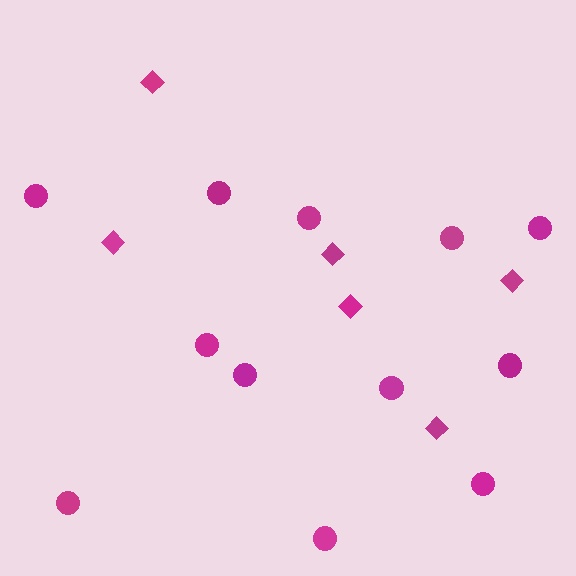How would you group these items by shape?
There are 2 groups: one group of circles (12) and one group of diamonds (6).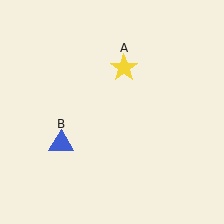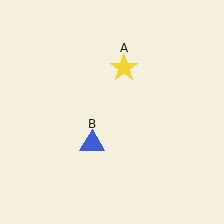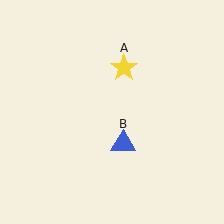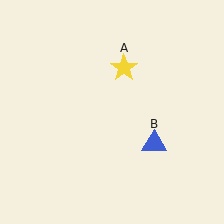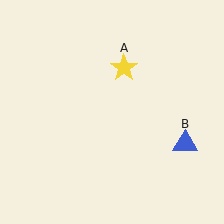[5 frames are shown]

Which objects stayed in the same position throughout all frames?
Yellow star (object A) remained stationary.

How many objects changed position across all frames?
1 object changed position: blue triangle (object B).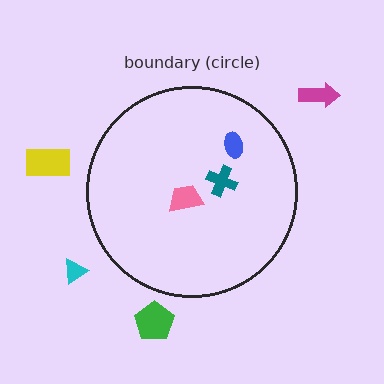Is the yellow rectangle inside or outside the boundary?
Outside.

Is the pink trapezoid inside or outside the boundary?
Inside.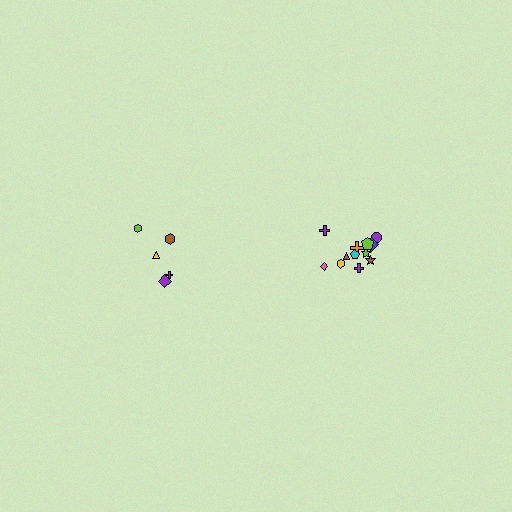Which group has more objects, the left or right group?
The right group.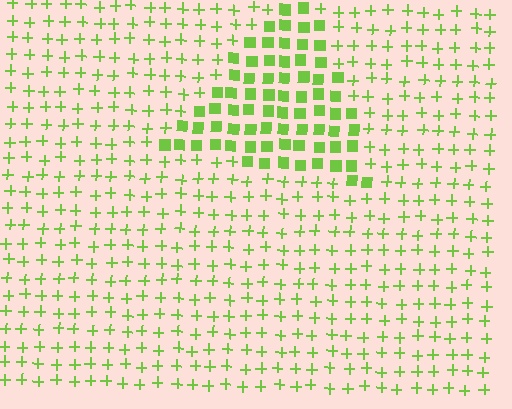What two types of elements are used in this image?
The image uses squares inside the triangle region and plus signs outside it.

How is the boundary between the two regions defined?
The boundary is defined by a change in element shape: squares inside vs. plus signs outside. All elements share the same color and spacing.